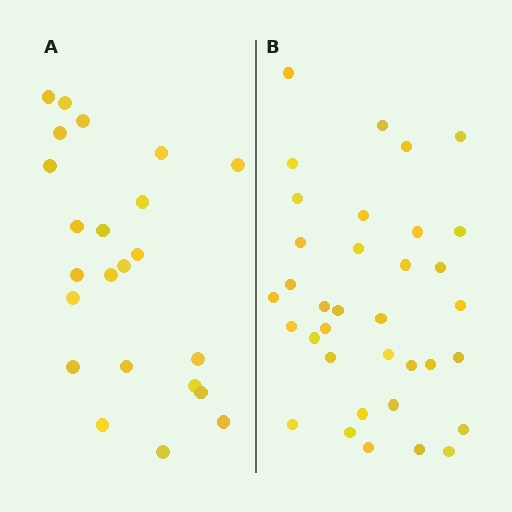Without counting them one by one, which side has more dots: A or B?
Region B (the right region) has more dots.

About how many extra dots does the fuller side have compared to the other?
Region B has roughly 12 or so more dots than region A.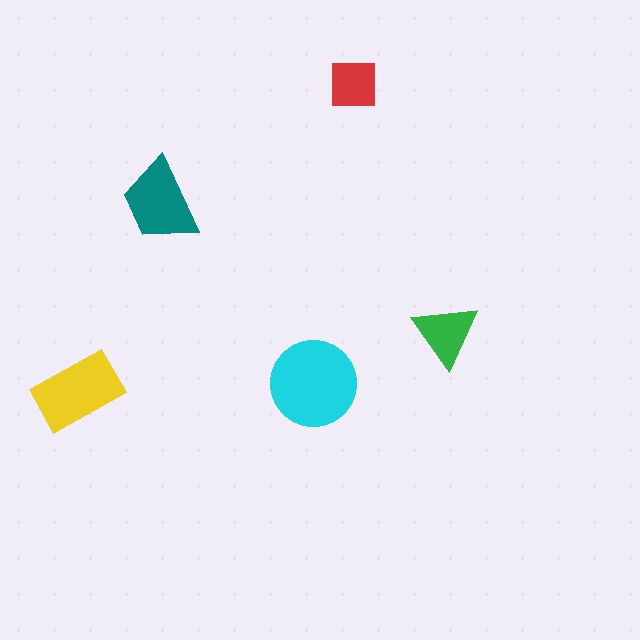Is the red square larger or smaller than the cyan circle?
Smaller.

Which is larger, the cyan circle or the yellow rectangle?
The cyan circle.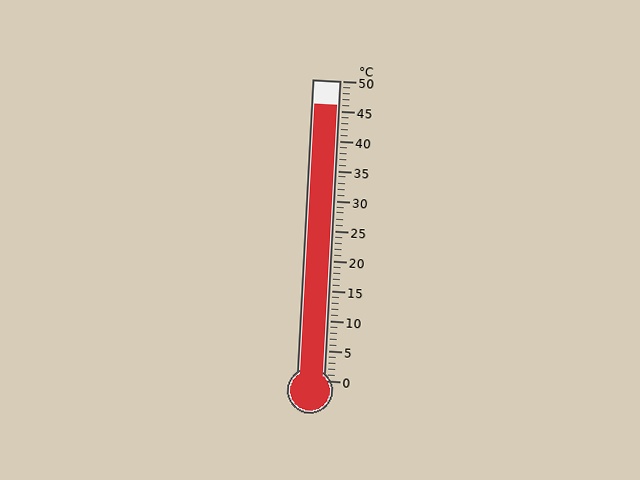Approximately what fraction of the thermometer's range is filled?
The thermometer is filled to approximately 90% of its range.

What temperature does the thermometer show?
The thermometer shows approximately 46°C.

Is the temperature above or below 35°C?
The temperature is above 35°C.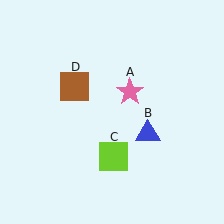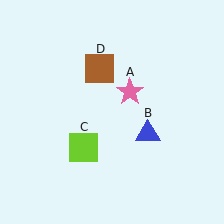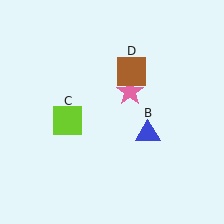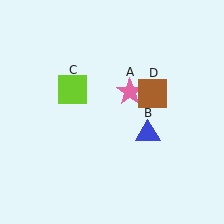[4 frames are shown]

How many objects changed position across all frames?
2 objects changed position: lime square (object C), brown square (object D).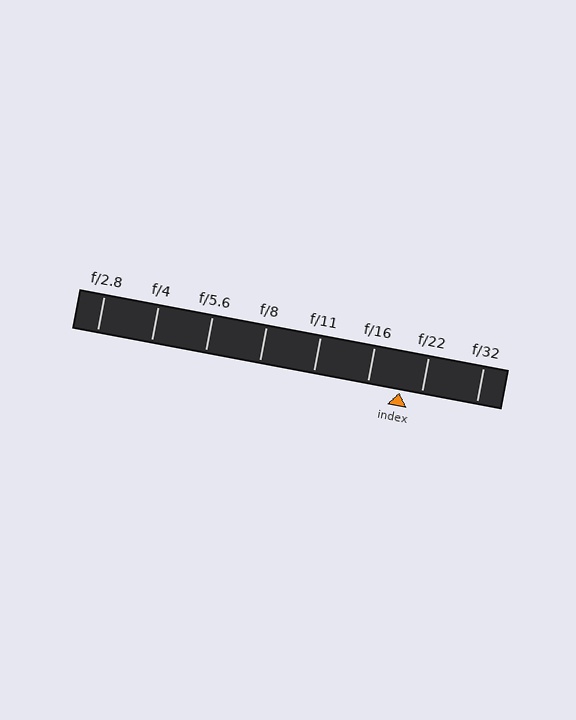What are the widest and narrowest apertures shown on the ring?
The widest aperture shown is f/2.8 and the narrowest is f/32.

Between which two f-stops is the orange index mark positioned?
The index mark is between f/16 and f/22.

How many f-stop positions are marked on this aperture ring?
There are 8 f-stop positions marked.